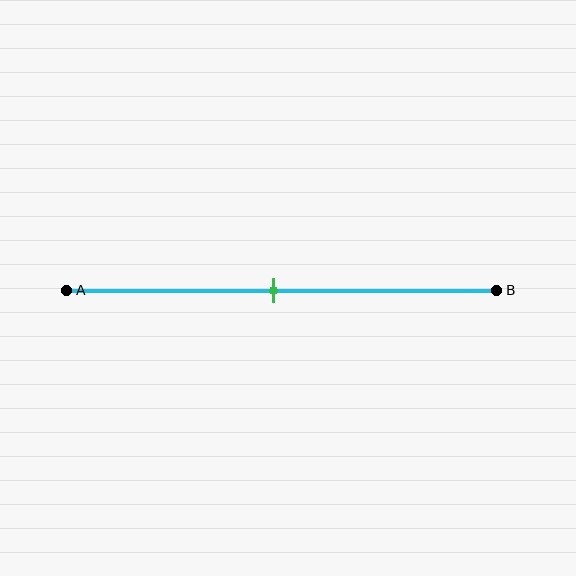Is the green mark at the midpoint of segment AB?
Yes, the mark is approximately at the midpoint.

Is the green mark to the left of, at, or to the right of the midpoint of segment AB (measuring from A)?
The green mark is approximately at the midpoint of segment AB.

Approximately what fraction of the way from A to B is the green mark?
The green mark is approximately 50% of the way from A to B.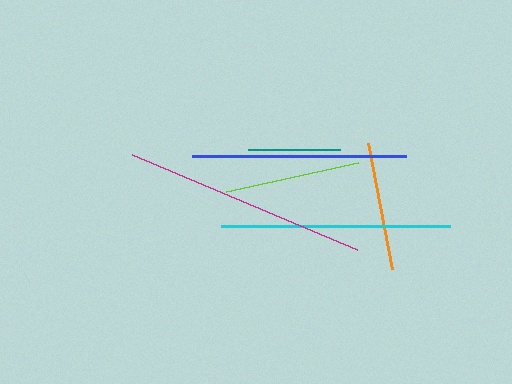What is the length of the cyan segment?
The cyan segment is approximately 228 pixels long.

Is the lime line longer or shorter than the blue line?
The blue line is longer than the lime line.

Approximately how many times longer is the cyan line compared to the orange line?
The cyan line is approximately 1.8 times the length of the orange line.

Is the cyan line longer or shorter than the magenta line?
The magenta line is longer than the cyan line.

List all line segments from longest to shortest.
From longest to shortest: magenta, cyan, blue, lime, orange, teal.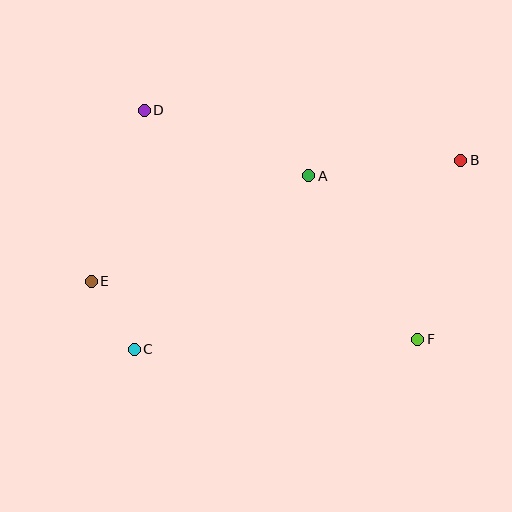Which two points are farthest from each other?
Points B and E are farthest from each other.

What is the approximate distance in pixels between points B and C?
The distance between B and C is approximately 377 pixels.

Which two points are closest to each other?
Points C and E are closest to each other.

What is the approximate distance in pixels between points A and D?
The distance between A and D is approximately 177 pixels.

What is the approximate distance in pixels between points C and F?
The distance between C and F is approximately 284 pixels.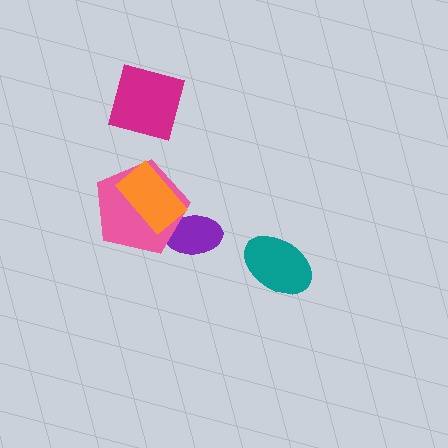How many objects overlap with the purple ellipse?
1 object overlaps with the purple ellipse.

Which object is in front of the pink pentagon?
The orange rectangle is in front of the pink pentagon.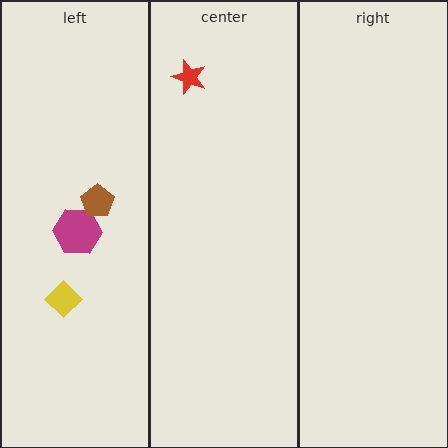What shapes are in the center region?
The red star.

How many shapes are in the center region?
1.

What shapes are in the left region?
The magenta hexagon, the brown pentagon, the yellow diamond.